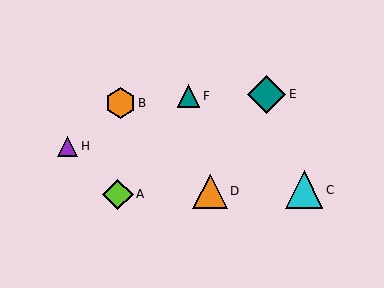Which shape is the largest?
The teal diamond (labeled E) is the largest.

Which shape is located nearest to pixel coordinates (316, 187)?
The cyan triangle (labeled C) at (304, 190) is nearest to that location.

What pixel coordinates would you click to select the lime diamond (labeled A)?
Click at (118, 194) to select the lime diamond A.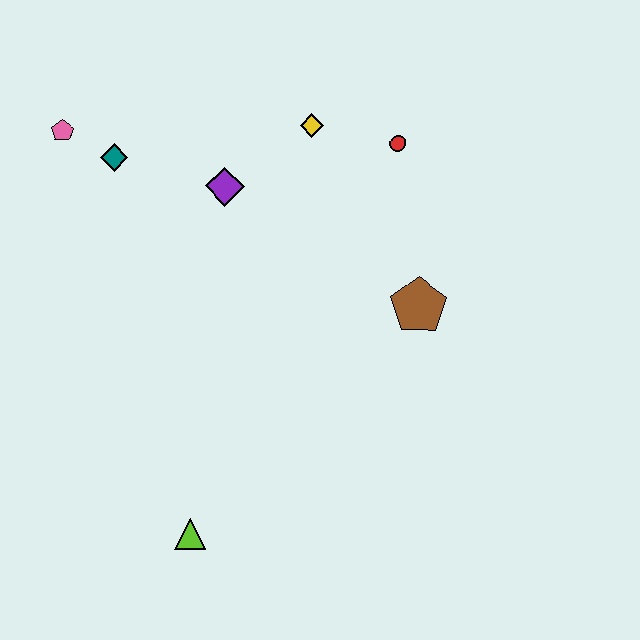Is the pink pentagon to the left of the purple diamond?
Yes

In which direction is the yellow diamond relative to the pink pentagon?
The yellow diamond is to the right of the pink pentagon.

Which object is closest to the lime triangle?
The brown pentagon is closest to the lime triangle.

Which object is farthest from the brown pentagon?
The pink pentagon is farthest from the brown pentagon.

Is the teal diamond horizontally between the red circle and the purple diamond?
No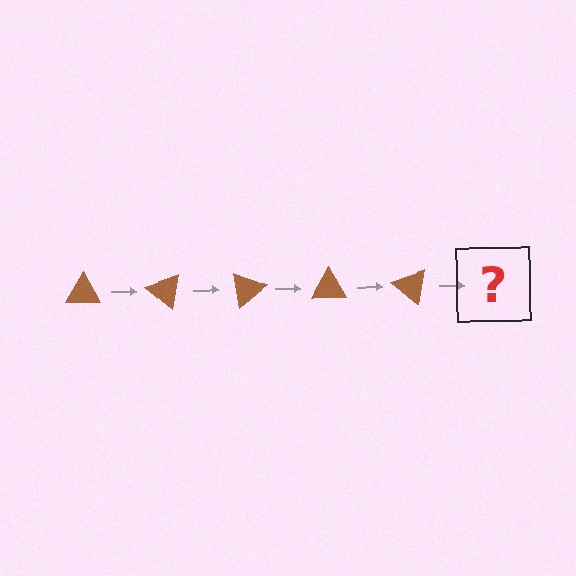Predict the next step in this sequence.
The next step is a brown triangle rotated 200 degrees.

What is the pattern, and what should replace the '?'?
The pattern is that the triangle rotates 40 degrees each step. The '?' should be a brown triangle rotated 200 degrees.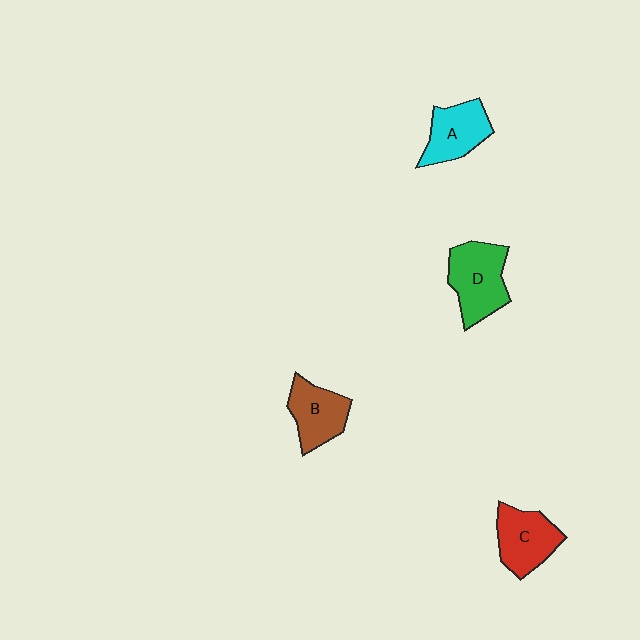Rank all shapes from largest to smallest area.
From largest to smallest: D (green), C (red), B (brown), A (cyan).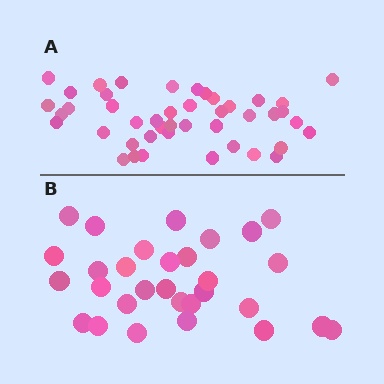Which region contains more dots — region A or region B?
Region A (the top region) has more dots.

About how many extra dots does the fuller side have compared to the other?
Region A has approximately 15 more dots than region B.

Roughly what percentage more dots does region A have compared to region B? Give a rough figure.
About 45% more.